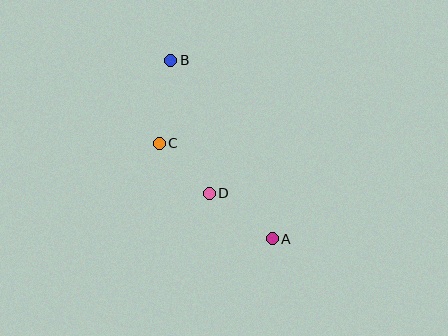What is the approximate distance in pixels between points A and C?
The distance between A and C is approximately 148 pixels.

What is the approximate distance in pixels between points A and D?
The distance between A and D is approximately 78 pixels.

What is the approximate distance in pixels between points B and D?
The distance between B and D is approximately 139 pixels.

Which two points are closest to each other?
Points C and D are closest to each other.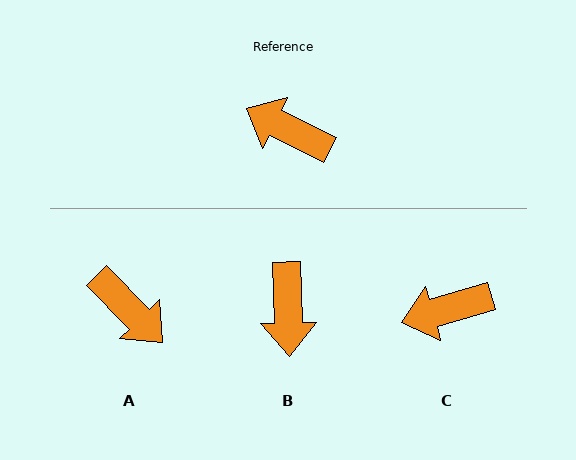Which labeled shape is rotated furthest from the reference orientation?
A, about 161 degrees away.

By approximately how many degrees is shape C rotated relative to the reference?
Approximately 43 degrees counter-clockwise.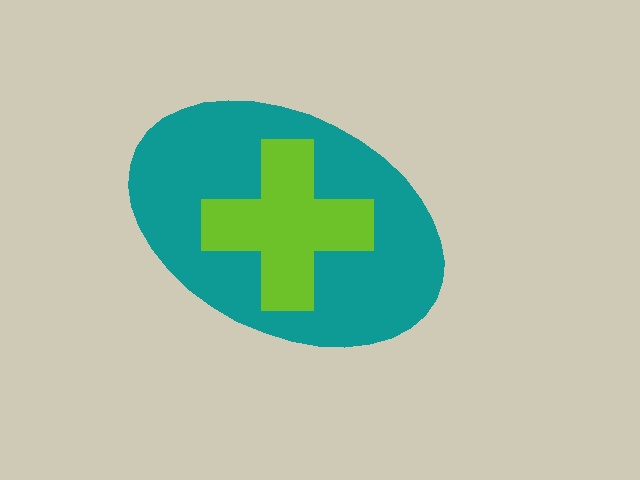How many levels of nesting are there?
2.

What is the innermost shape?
The lime cross.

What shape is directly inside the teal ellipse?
The lime cross.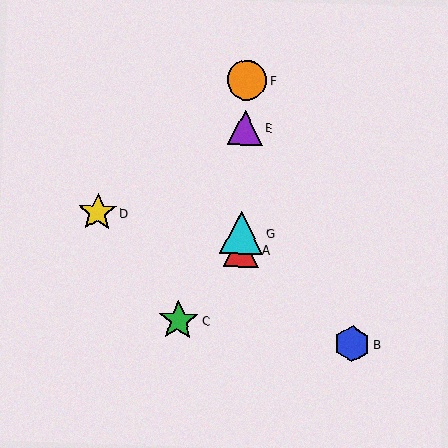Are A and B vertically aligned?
No, A is at x≈241 and B is at x≈352.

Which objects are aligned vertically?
Objects A, E, F, G are aligned vertically.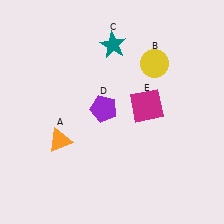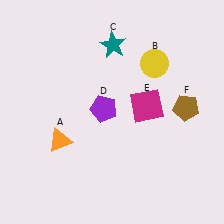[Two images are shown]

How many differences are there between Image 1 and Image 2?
There is 1 difference between the two images.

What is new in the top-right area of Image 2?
A brown pentagon (F) was added in the top-right area of Image 2.